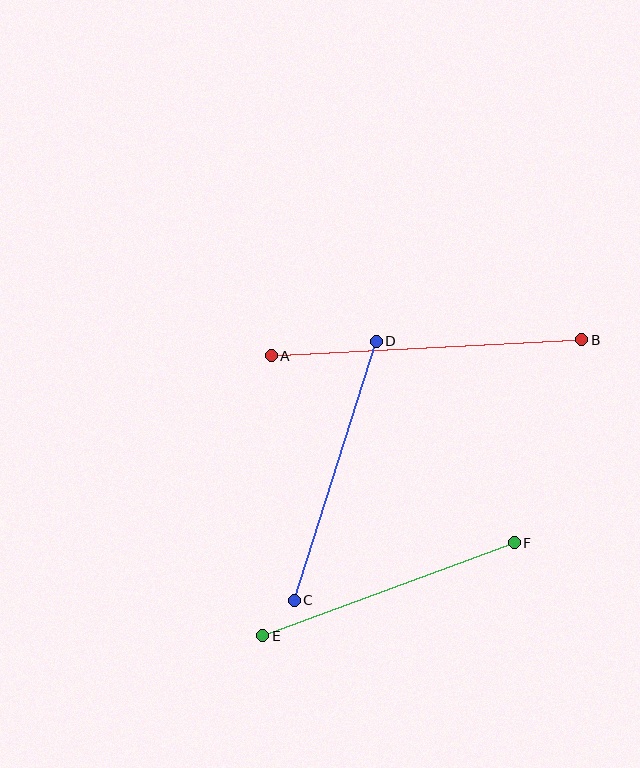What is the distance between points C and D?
The distance is approximately 272 pixels.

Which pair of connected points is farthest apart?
Points A and B are farthest apart.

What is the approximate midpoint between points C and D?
The midpoint is at approximately (335, 471) pixels.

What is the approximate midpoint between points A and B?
The midpoint is at approximately (427, 348) pixels.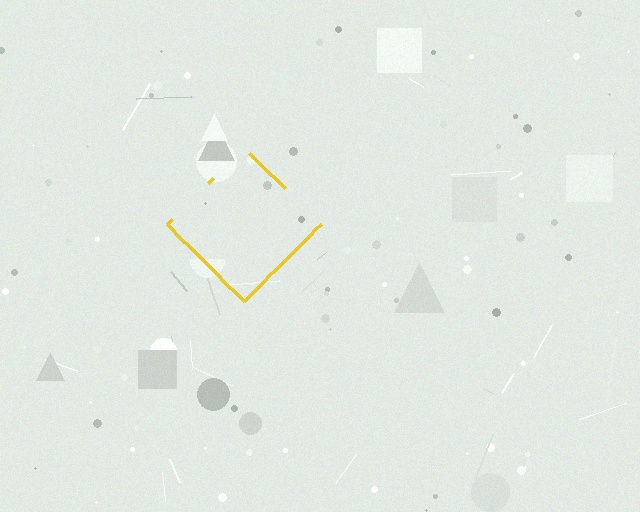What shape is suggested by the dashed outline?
The dashed outline suggests a diamond.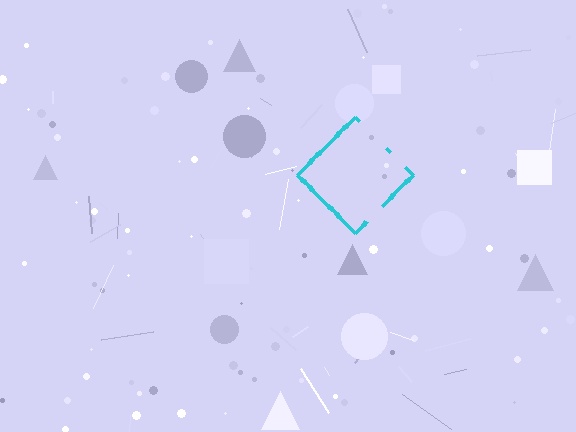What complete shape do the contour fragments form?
The contour fragments form a diamond.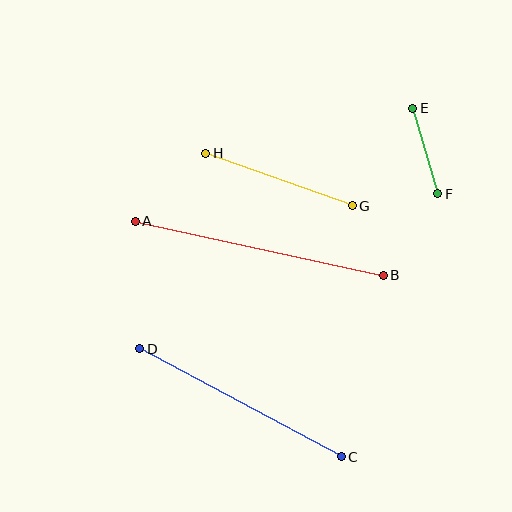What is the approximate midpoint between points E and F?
The midpoint is at approximately (425, 151) pixels.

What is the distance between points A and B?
The distance is approximately 254 pixels.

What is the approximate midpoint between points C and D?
The midpoint is at approximately (240, 403) pixels.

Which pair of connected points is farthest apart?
Points A and B are farthest apart.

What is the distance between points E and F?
The distance is approximately 89 pixels.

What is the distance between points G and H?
The distance is approximately 156 pixels.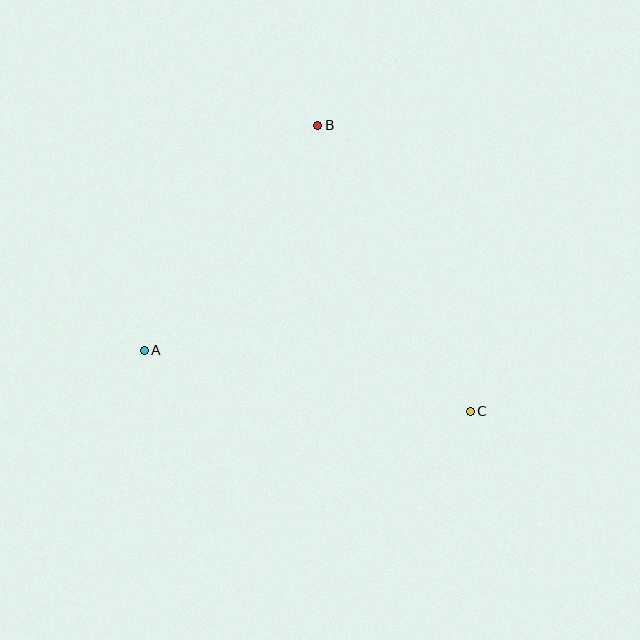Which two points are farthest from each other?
Points A and C are farthest from each other.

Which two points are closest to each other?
Points A and B are closest to each other.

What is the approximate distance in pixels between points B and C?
The distance between B and C is approximately 324 pixels.